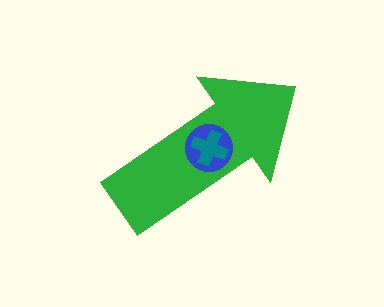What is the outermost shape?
The green arrow.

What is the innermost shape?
The teal cross.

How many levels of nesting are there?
3.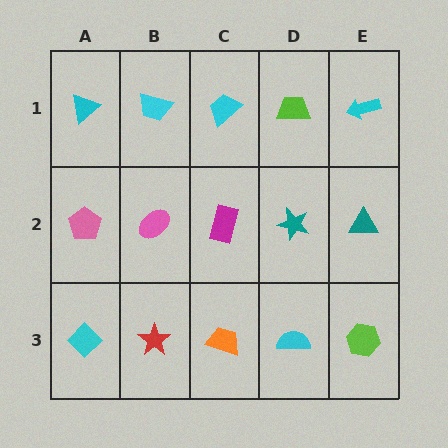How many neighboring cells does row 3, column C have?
3.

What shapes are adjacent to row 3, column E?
A teal triangle (row 2, column E), a cyan semicircle (row 3, column D).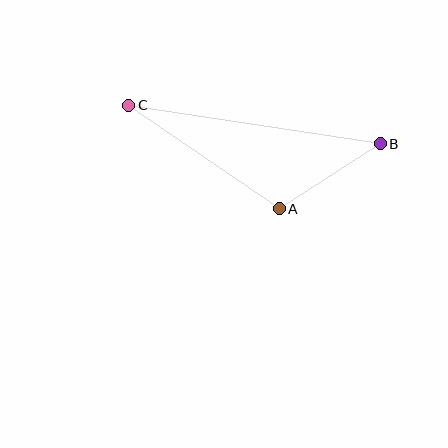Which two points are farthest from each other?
Points B and C are farthest from each other.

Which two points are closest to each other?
Points A and B are closest to each other.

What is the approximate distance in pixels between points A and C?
The distance between A and C is approximately 183 pixels.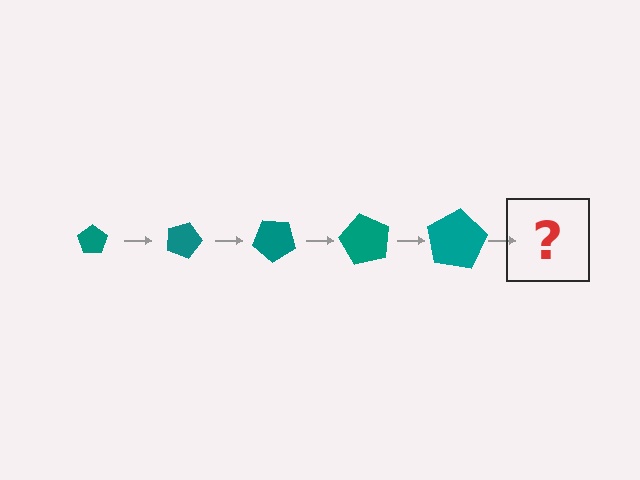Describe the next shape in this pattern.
It should be a pentagon, larger than the previous one and rotated 100 degrees from the start.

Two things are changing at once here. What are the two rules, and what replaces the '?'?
The two rules are that the pentagon grows larger each step and it rotates 20 degrees each step. The '?' should be a pentagon, larger than the previous one and rotated 100 degrees from the start.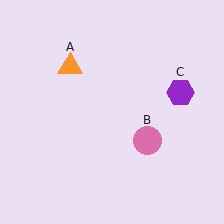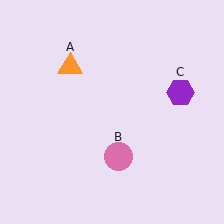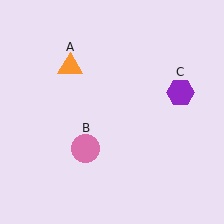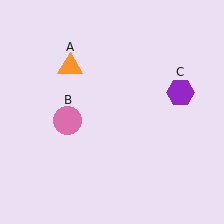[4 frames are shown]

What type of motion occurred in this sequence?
The pink circle (object B) rotated clockwise around the center of the scene.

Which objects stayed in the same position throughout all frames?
Orange triangle (object A) and purple hexagon (object C) remained stationary.